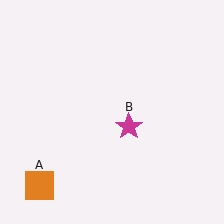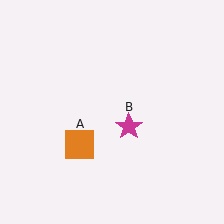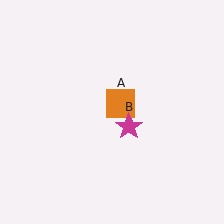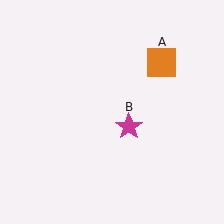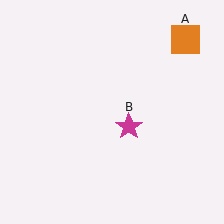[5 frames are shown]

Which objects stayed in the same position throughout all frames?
Magenta star (object B) remained stationary.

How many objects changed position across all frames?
1 object changed position: orange square (object A).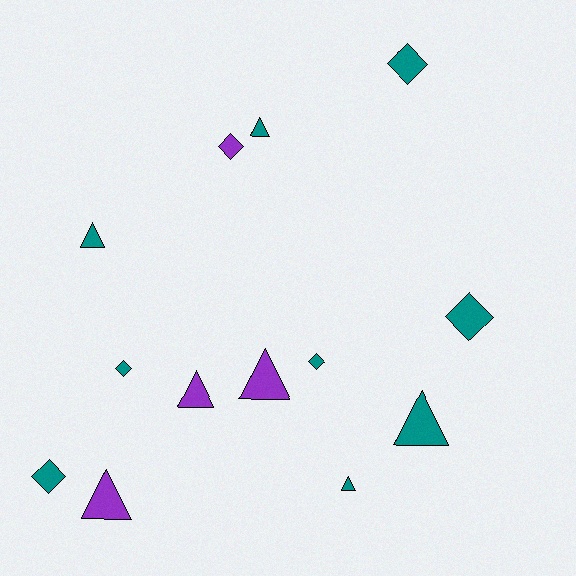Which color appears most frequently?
Teal, with 9 objects.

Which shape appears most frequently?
Triangle, with 7 objects.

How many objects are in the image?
There are 13 objects.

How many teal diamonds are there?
There are 5 teal diamonds.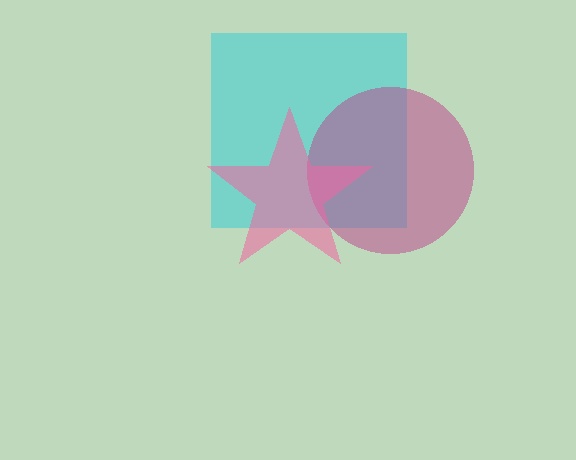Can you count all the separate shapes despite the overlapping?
Yes, there are 3 separate shapes.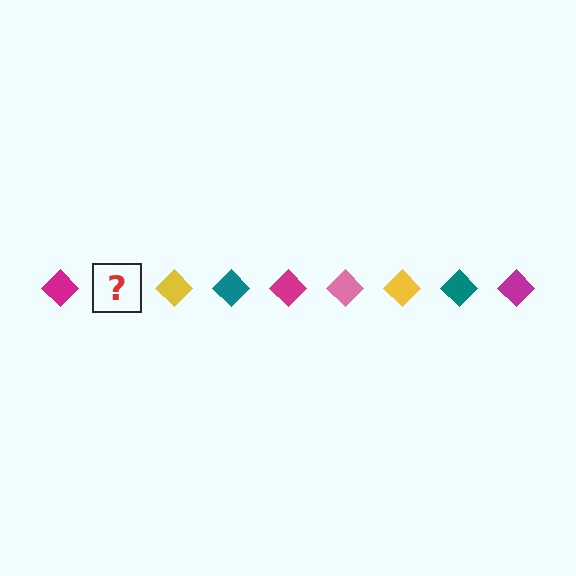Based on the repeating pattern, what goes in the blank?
The blank should be a pink diamond.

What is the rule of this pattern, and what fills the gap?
The rule is that the pattern cycles through magenta, pink, yellow, teal diamonds. The gap should be filled with a pink diamond.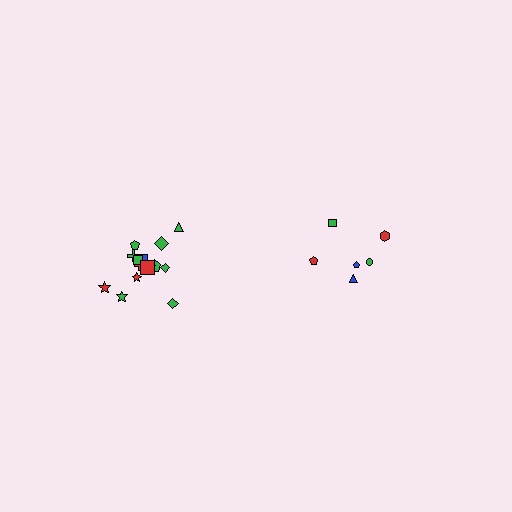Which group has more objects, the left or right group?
The left group.